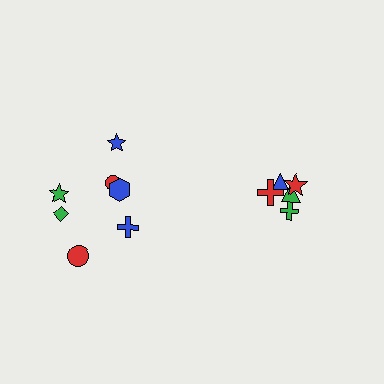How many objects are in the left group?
There are 7 objects.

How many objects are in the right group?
There are 5 objects.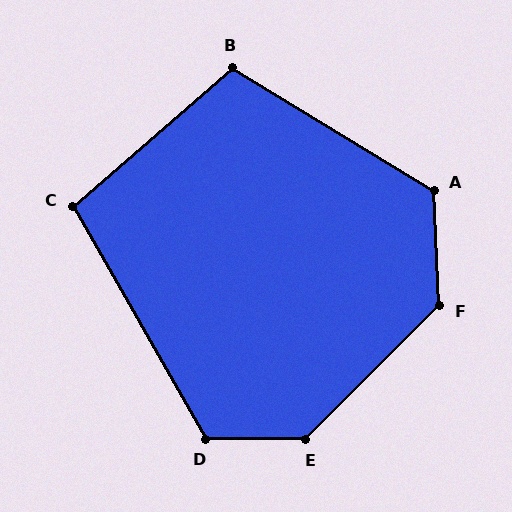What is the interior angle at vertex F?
Approximately 133 degrees (obtuse).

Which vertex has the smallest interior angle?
C, at approximately 101 degrees.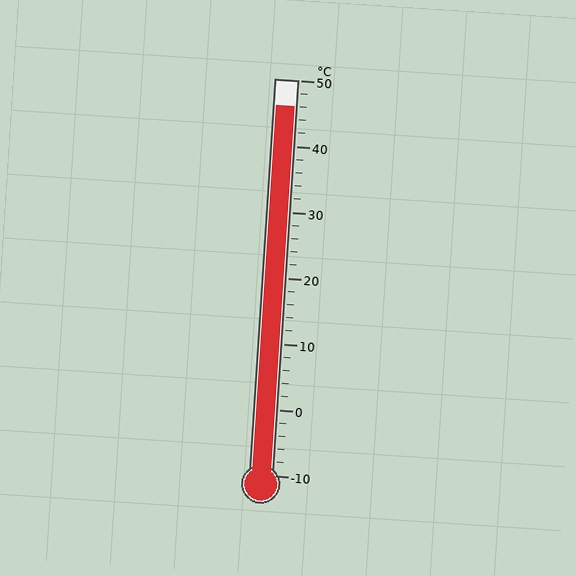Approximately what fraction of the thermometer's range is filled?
The thermometer is filled to approximately 95% of its range.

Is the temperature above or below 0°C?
The temperature is above 0°C.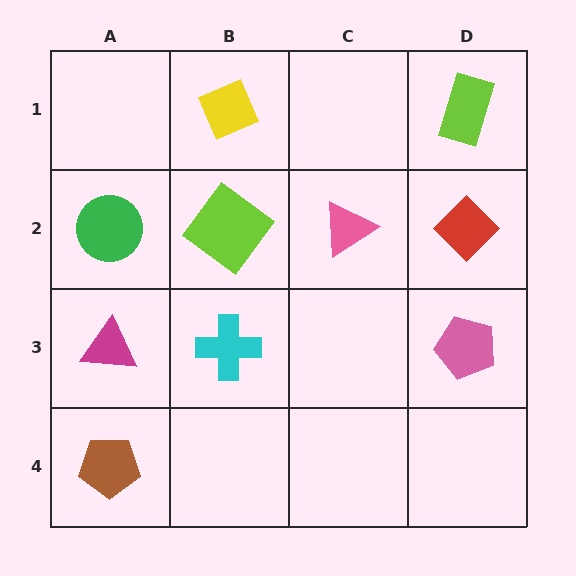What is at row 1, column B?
A yellow diamond.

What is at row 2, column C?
A pink triangle.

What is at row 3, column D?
A pink pentagon.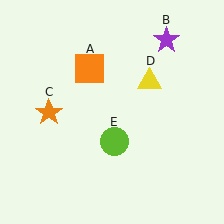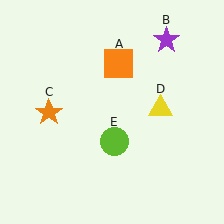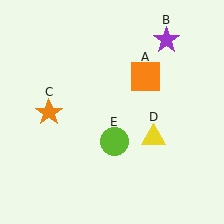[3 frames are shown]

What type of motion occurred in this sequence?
The orange square (object A), yellow triangle (object D) rotated clockwise around the center of the scene.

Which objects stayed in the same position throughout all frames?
Purple star (object B) and orange star (object C) and lime circle (object E) remained stationary.